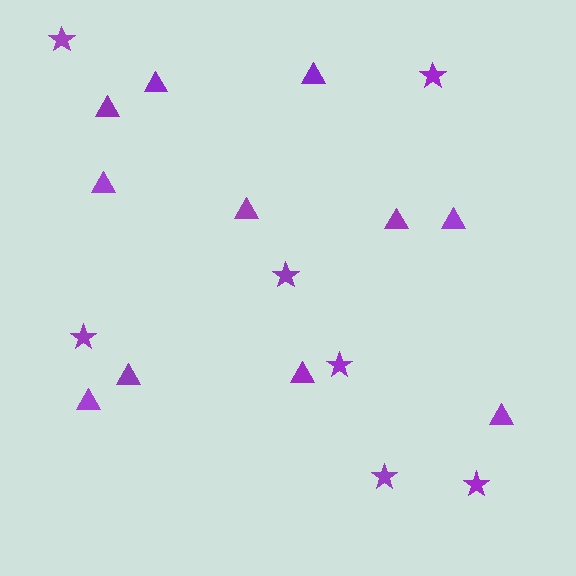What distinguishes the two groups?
There are 2 groups: one group of triangles (11) and one group of stars (7).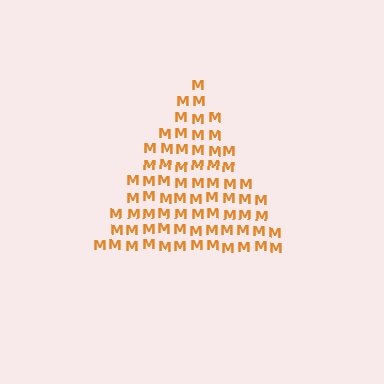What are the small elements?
The small elements are letter M's.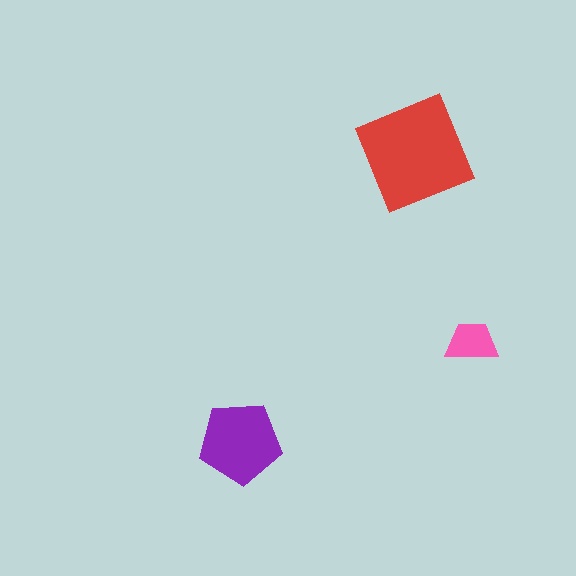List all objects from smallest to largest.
The pink trapezoid, the purple pentagon, the red square.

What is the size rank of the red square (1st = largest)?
1st.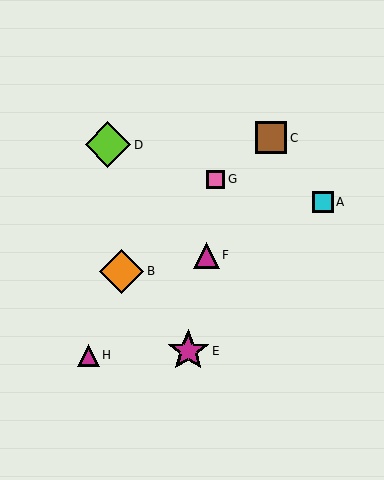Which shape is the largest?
The lime diamond (labeled D) is the largest.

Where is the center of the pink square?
The center of the pink square is at (216, 179).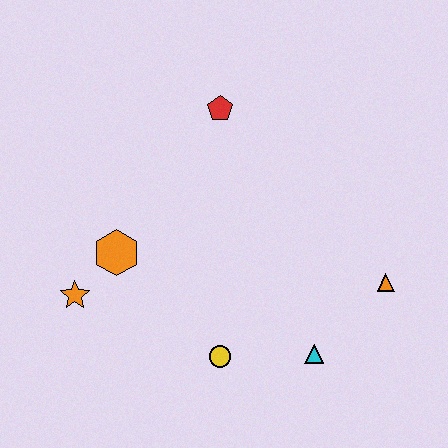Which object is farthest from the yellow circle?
The red pentagon is farthest from the yellow circle.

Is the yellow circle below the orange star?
Yes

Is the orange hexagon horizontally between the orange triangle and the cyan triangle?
No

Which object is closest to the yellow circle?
The cyan triangle is closest to the yellow circle.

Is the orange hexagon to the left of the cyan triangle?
Yes